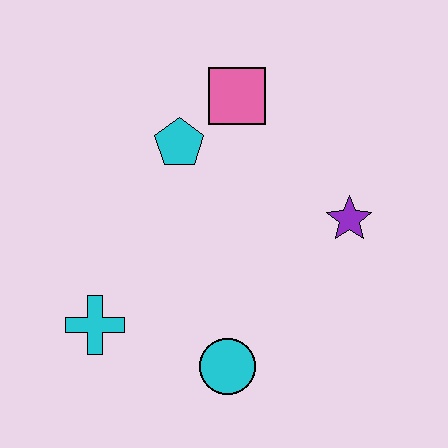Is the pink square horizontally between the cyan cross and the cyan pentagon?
No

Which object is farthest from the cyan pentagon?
The cyan circle is farthest from the cyan pentagon.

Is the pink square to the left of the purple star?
Yes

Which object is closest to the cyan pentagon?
The pink square is closest to the cyan pentagon.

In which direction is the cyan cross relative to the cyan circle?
The cyan cross is to the left of the cyan circle.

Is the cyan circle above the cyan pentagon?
No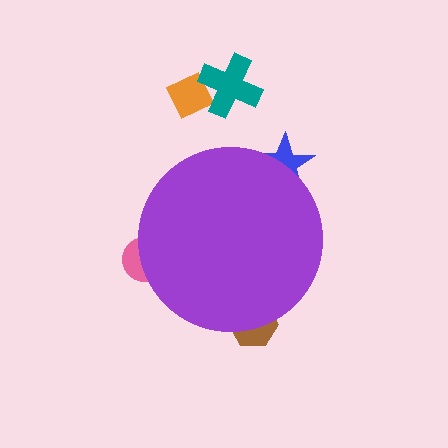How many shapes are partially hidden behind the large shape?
3 shapes are partially hidden.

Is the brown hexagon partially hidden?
Yes, the brown hexagon is partially hidden behind the purple circle.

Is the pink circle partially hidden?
Yes, the pink circle is partially hidden behind the purple circle.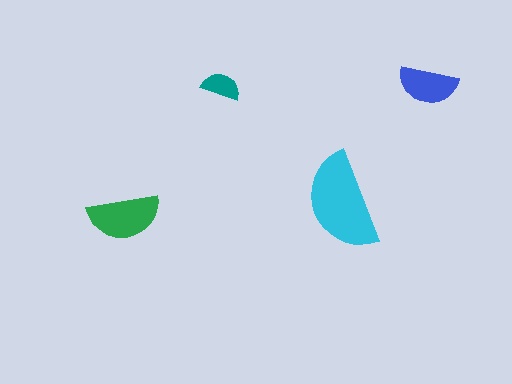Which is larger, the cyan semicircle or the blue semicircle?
The cyan one.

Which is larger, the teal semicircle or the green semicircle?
The green one.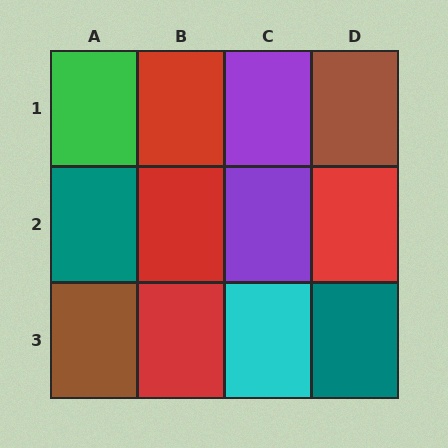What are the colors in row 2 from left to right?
Teal, red, purple, red.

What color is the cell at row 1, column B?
Red.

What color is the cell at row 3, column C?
Cyan.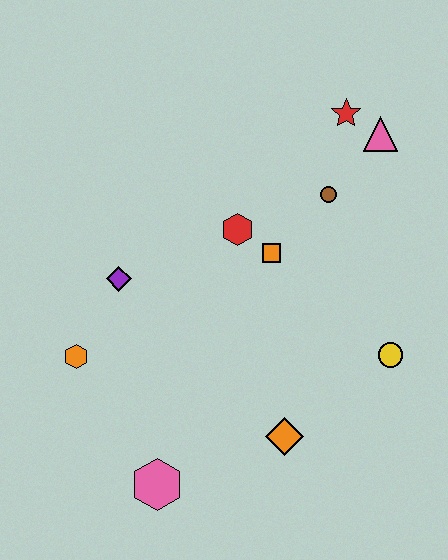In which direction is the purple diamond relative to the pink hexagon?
The purple diamond is above the pink hexagon.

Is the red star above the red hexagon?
Yes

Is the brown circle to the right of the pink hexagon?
Yes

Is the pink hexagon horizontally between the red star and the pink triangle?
No